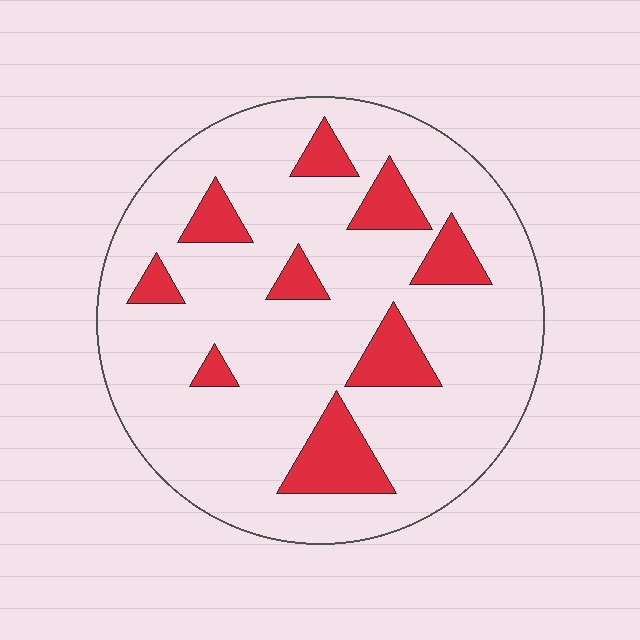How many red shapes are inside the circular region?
9.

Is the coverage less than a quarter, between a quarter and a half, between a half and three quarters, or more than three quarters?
Less than a quarter.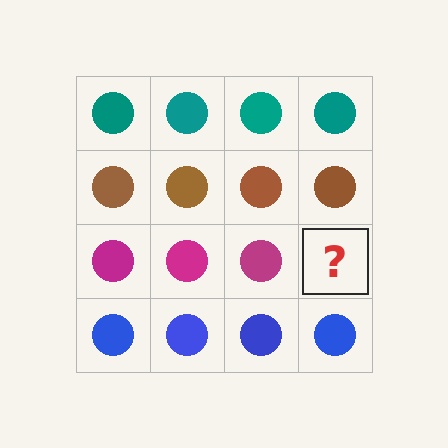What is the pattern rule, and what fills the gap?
The rule is that each row has a consistent color. The gap should be filled with a magenta circle.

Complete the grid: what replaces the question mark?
The question mark should be replaced with a magenta circle.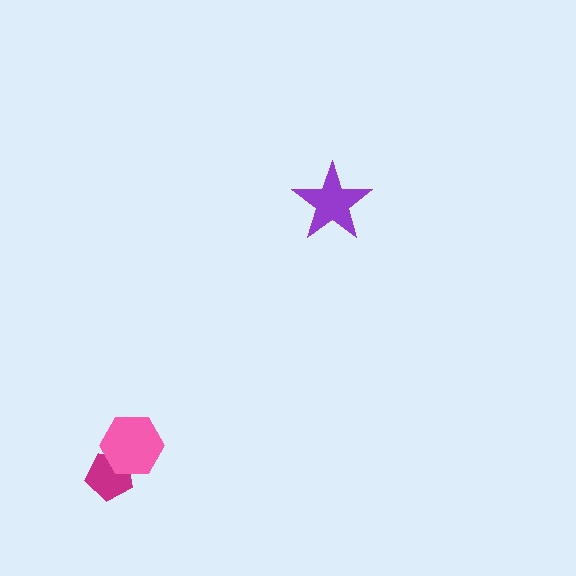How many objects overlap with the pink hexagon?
1 object overlaps with the pink hexagon.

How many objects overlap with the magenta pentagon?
1 object overlaps with the magenta pentagon.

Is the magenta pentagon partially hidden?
Yes, it is partially covered by another shape.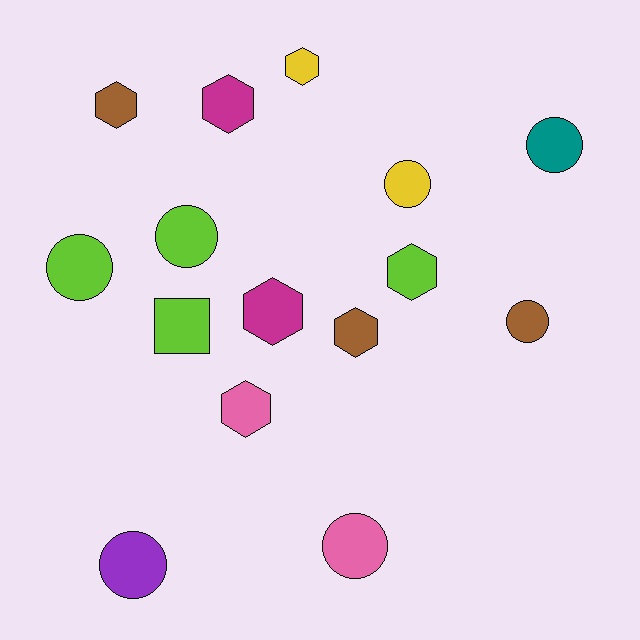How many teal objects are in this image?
There is 1 teal object.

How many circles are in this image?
There are 7 circles.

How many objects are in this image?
There are 15 objects.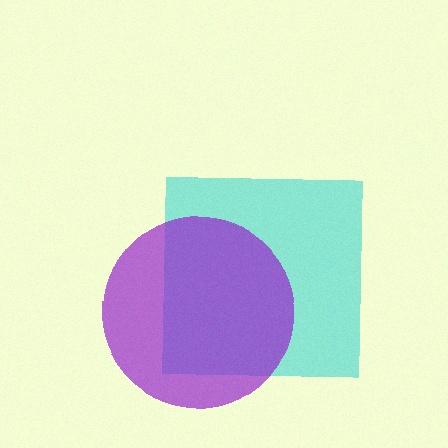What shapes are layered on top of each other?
The layered shapes are: a cyan square, a purple circle.